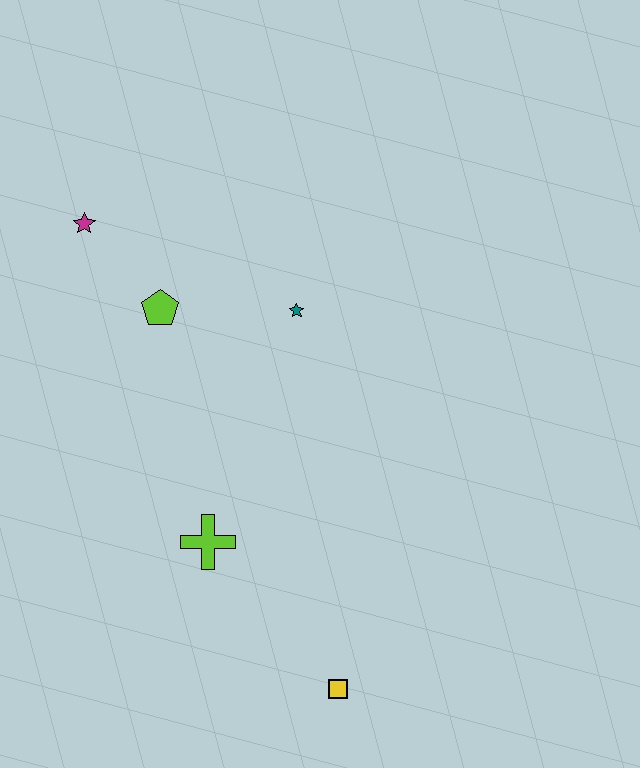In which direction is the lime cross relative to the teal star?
The lime cross is below the teal star.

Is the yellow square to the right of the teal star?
Yes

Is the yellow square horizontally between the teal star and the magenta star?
No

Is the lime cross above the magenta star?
No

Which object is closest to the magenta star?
The lime pentagon is closest to the magenta star.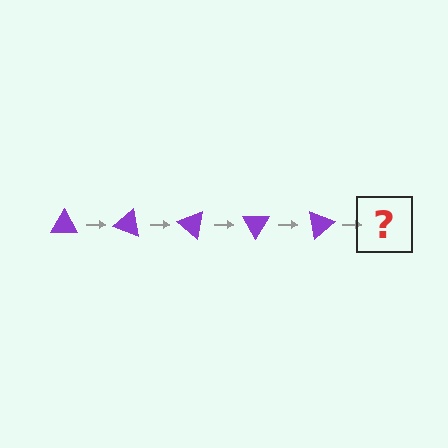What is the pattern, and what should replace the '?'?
The pattern is that the triangle rotates 20 degrees each step. The '?' should be a purple triangle rotated 100 degrees.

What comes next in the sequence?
The next element should be a purple triangle rotated 100 degrees.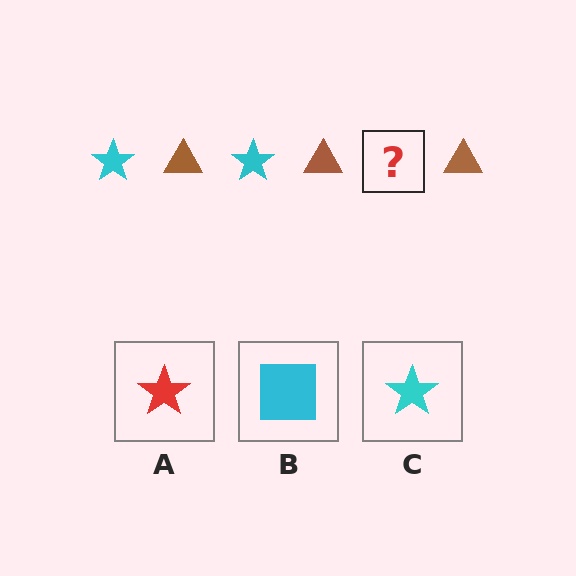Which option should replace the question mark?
Option C.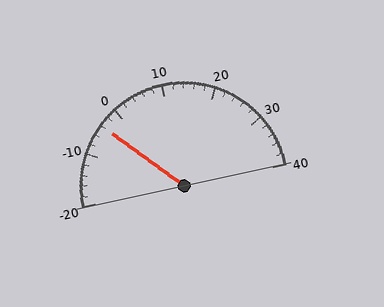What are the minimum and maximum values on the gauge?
The gauge ranges from -20 to 40.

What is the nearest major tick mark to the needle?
The nearest major tick mark is 0.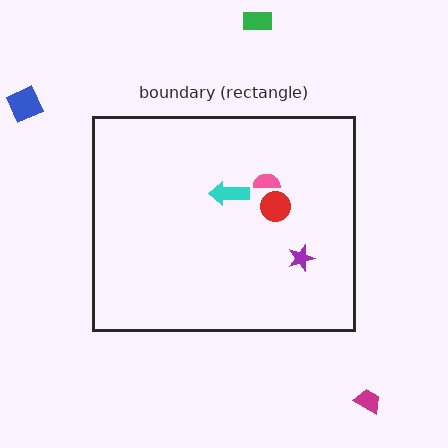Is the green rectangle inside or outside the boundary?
Outside.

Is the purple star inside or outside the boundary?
Inside.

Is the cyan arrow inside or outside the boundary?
Inside.